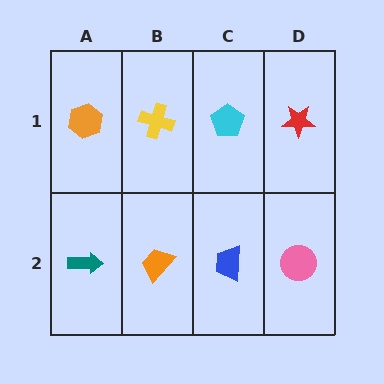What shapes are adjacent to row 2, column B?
A yellow cross (row 1, column B), a teal arrow (row 2, column A), a blue trapezoid (row 2, column C).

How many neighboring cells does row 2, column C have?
3.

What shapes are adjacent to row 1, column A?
A teal arrow (row 2, column A), a yellow cross (row 1, column B).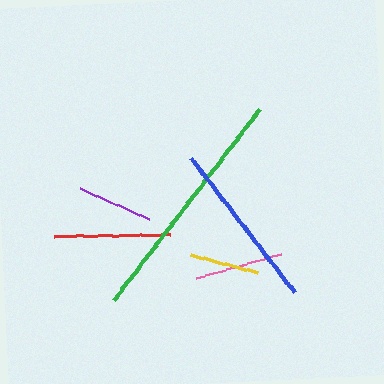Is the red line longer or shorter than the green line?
The green line is longer than the red line.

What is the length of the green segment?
The green segment is approximately 240 pixels long.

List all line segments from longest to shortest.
From longest to shortest: green, blue, red, pink, purple, yellow.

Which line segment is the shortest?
The yellow line is the shortest at approximately 69 pixels.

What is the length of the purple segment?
The purple segment is approximately 76 pixels long.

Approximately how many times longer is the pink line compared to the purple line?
The pink line is approximately 1.2 times the length of the purple line.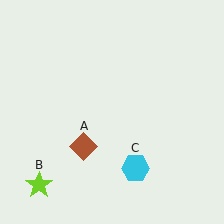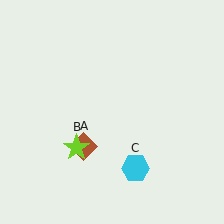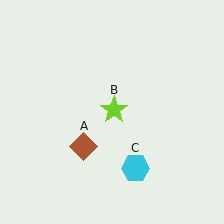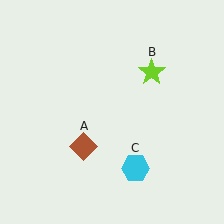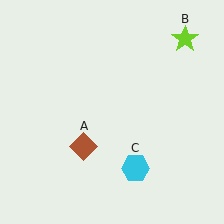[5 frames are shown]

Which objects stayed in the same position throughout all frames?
Brown diamond (object A) and cyan hexagon (object C) remained stationary.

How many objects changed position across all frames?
1 object changed position: lime star (object B).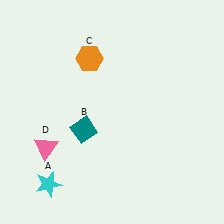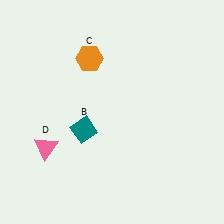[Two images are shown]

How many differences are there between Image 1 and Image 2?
There is 1 difference between the two images.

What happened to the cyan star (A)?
The cyan star (A) was removed in Image 2. It was in the bottom-left area of Image 1.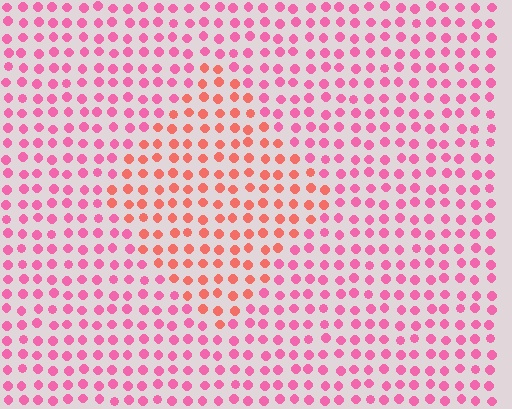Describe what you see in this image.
The image is filled with small pink elements in a uniform arrangement. A diamond-shaped region is visible where the elements are tinted to a slightly different hue, forming a subtle color boundary.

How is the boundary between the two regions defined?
The boundary is defined purely by a slight shift in hue (about 34 degrees). Spacing, size, and orientation are identical on both sides.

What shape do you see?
I see a diamond.